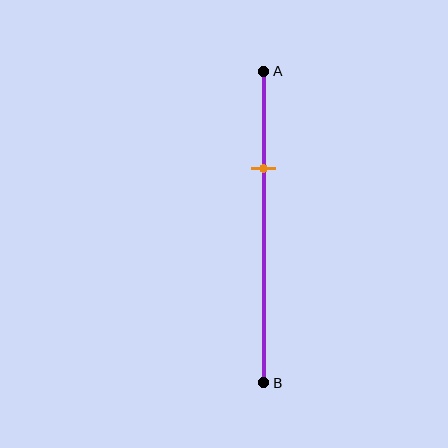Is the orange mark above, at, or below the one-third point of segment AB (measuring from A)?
The orange mark is approximately at the one-third point of segment AB.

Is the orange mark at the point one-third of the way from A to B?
Yes, the mark is approximately at the one-third point.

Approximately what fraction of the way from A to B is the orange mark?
The orange mark is approximately 30% of the way from A to B.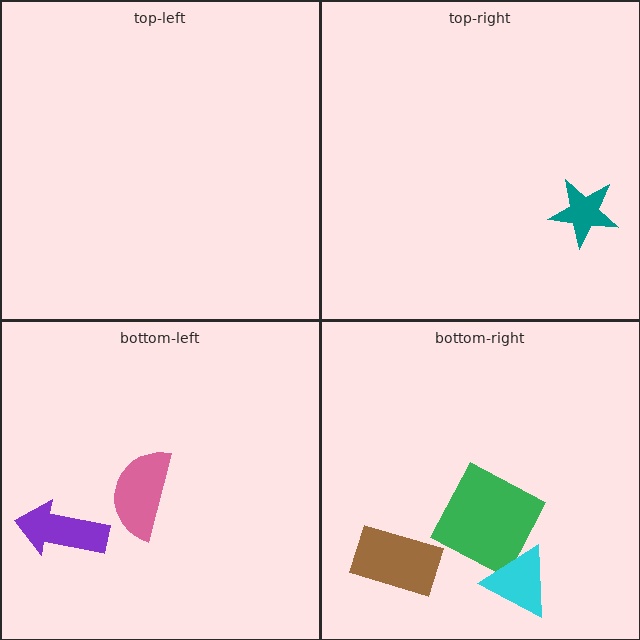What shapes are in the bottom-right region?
The brown rectangle, the green square, the cyan triangle.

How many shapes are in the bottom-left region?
2.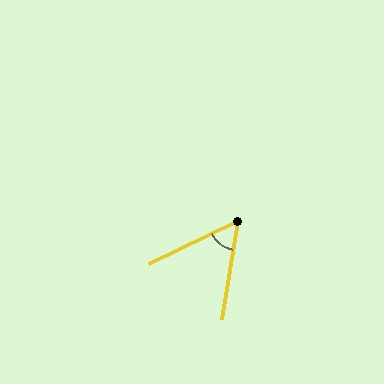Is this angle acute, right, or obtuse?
It is acute.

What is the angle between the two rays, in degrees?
Approximately 55 degrees.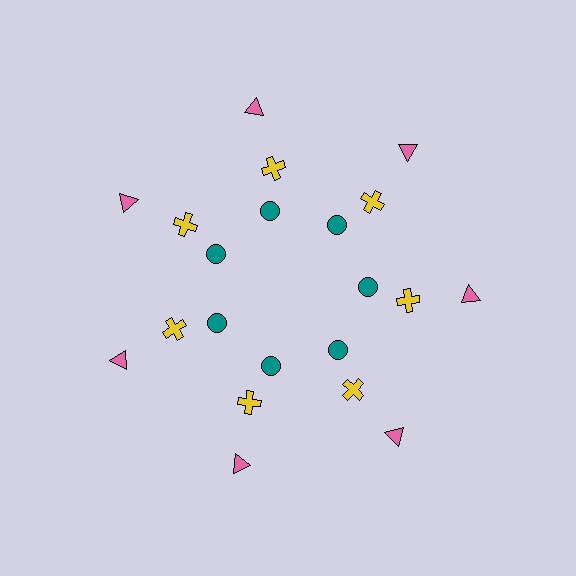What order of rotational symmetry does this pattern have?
This pattern has 7-fold rotational symmetry.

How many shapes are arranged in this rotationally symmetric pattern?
There are 21 shapes, arranged in 7 groups of 3.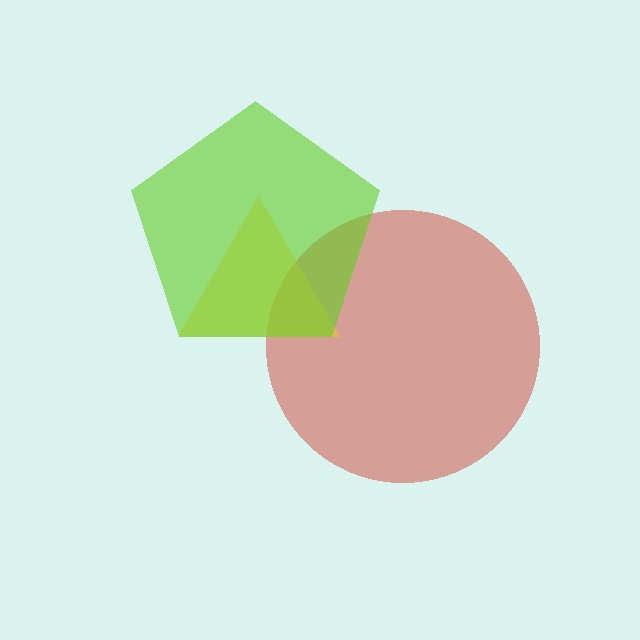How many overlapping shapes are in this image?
There are 3 overlapping shapes in the image.